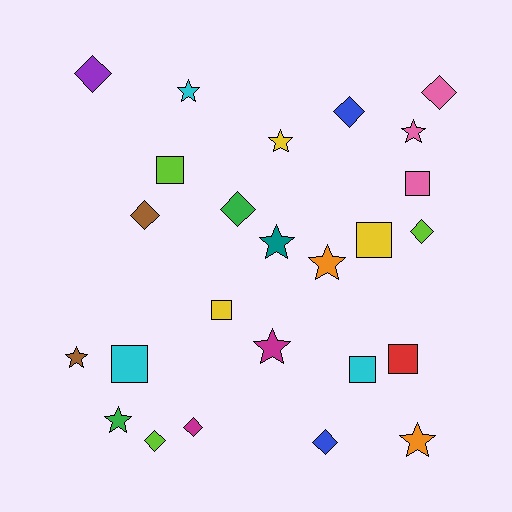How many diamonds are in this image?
There are 9 diamonds.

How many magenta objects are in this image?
There are 2 magenta objects.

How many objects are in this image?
There are 25 objects.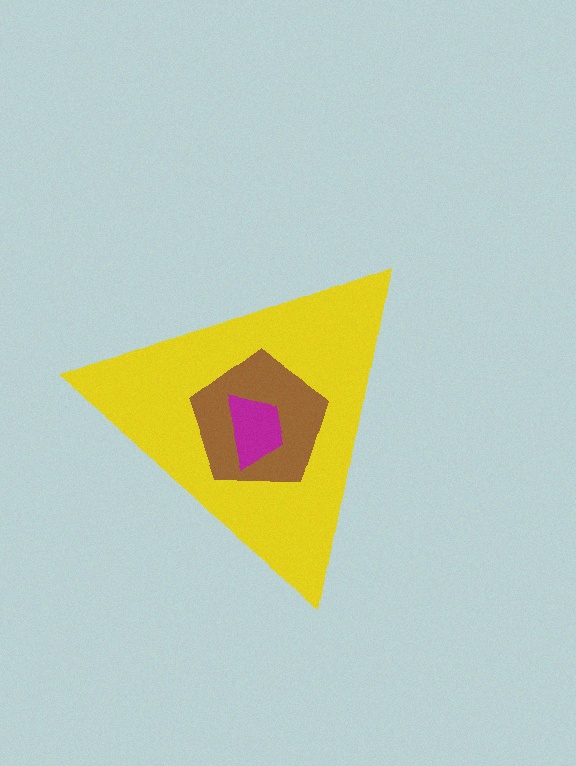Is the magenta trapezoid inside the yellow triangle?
Yes.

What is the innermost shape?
The magenta trapezoid.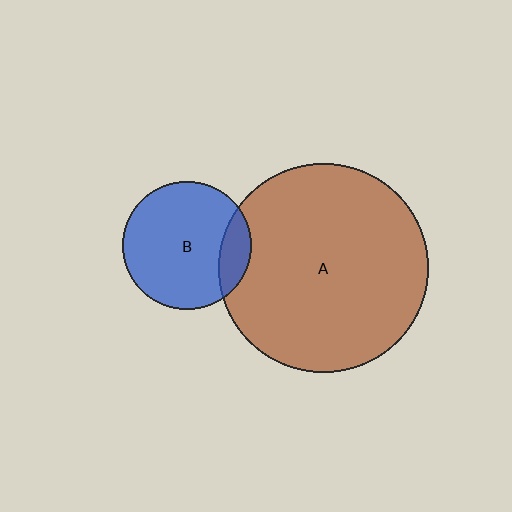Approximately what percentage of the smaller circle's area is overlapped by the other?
Approximately 15%.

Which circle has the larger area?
Circle A (brown).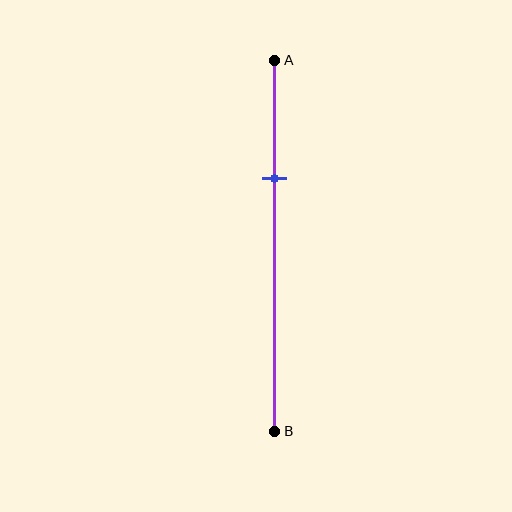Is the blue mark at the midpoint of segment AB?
No, the mark is at about 30% from A, not at the 50% midpoint.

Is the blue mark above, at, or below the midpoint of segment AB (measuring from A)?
The blue mark is above the midpoint of segment AB.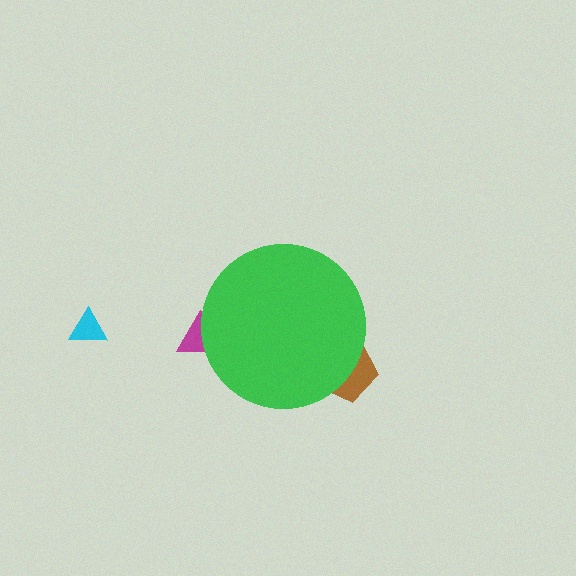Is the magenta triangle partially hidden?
Yes, the magenta triangle is partially hidden behind the green circle.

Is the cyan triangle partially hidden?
No, the cyan triangle is fully visible.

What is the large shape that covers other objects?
A green circle.